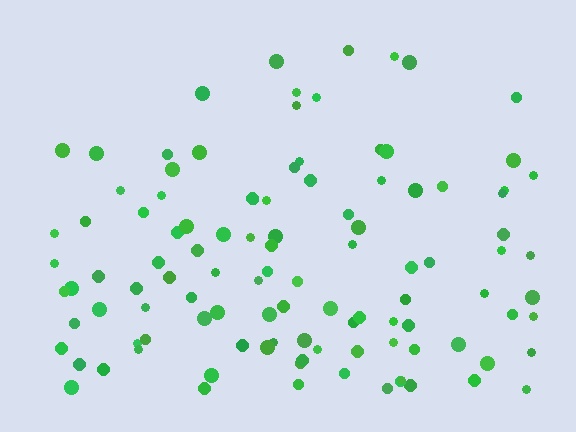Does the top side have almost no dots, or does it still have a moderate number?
Still a moderate number, just noticeably fewer than the bottom.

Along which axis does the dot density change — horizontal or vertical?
Vertical.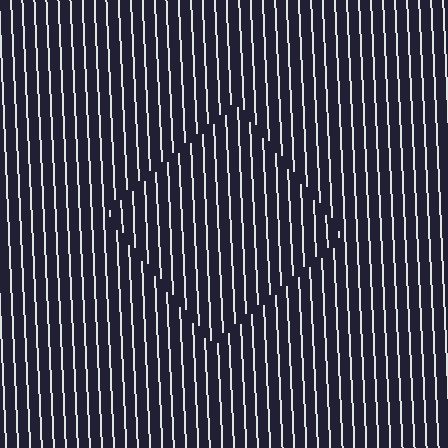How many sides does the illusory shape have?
4 sides — the line-ends trace a square.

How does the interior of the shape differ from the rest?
The interior of the shape contains the same grating, shifted by half a period — the contour is defined by the phase discontinuity where line-ends from the inner and outer gratings abut.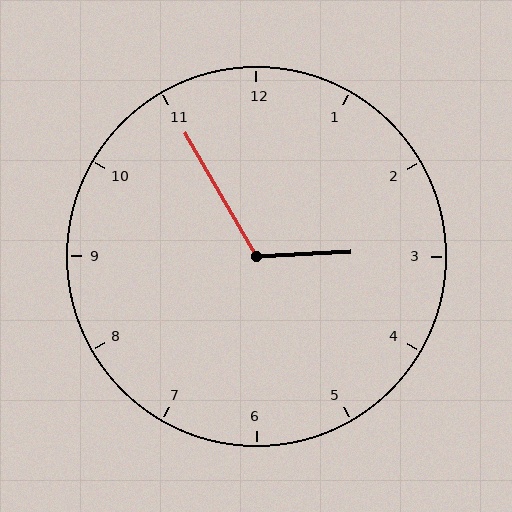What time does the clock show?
2:55.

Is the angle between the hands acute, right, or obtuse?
It is obtuse.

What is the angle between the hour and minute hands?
Approximately 118 degrees.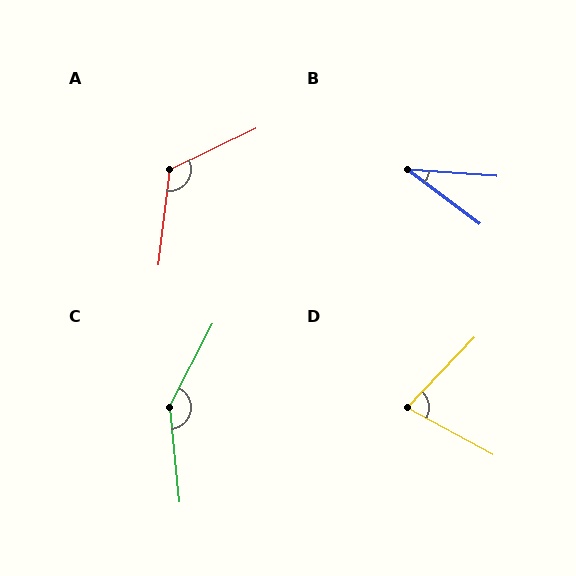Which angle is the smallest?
B, at approximately 33 degrees.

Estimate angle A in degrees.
Approximately 122 degrees.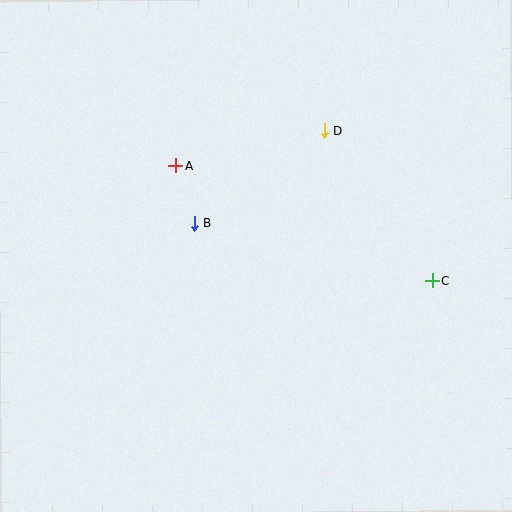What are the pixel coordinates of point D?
Point D is at (324, 131).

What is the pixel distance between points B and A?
The distance between B and A is 61 pixels.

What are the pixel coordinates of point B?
Point B is at (194, 223).